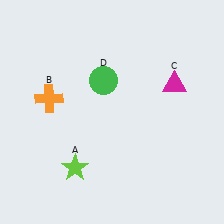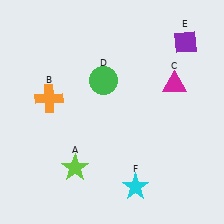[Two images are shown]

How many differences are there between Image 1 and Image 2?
There are 2 differences between the two images.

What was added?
A purple diamond (E), a cyan star (F) were added in Image 2.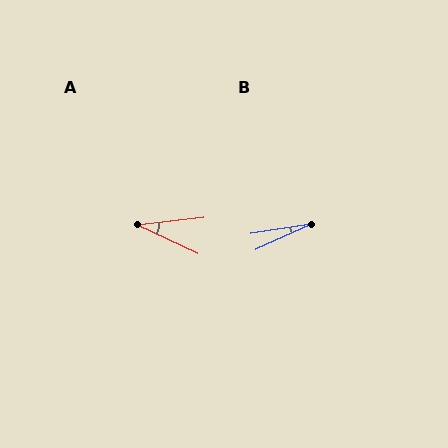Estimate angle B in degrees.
Approximately 15 degrees.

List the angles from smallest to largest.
B (15°), A (32°).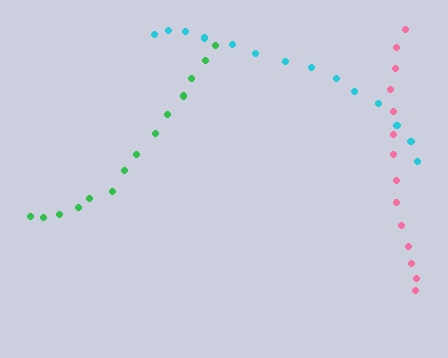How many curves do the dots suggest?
There are 3 distinct paths.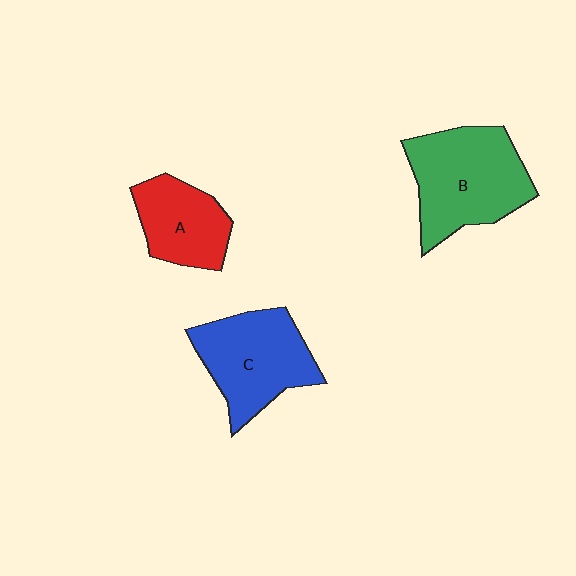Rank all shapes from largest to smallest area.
From largest to smallest: B (green), C (blue), A (red).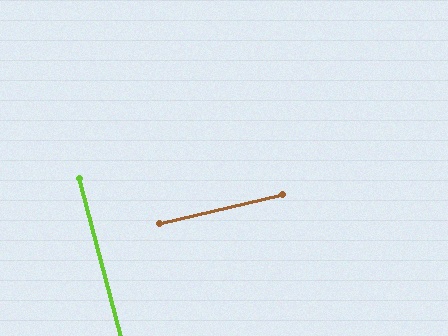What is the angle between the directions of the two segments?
Approximately 89 degrees.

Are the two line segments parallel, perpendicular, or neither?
Perpendicular — they meet at approximately 89°.